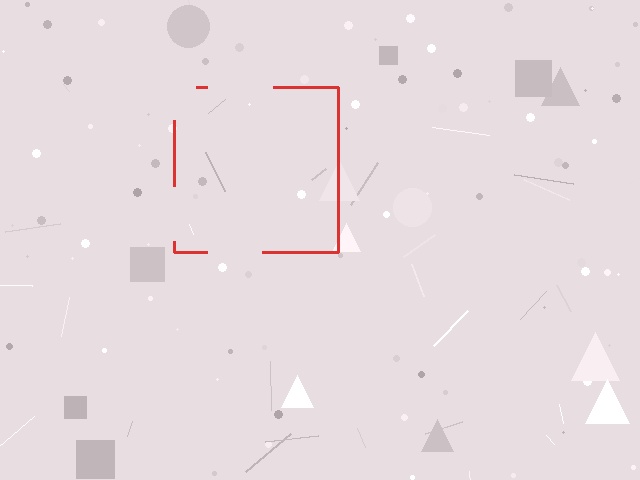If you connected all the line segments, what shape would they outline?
They would outline a square.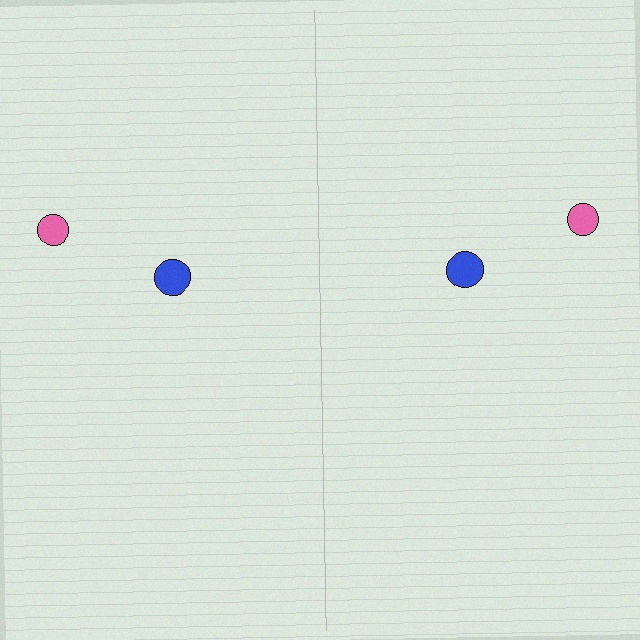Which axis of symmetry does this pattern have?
The pattern has a vertical axis of symmetry running through the center of the image.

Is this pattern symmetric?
Yes, this pattern has bilateral (reflection) symmetry.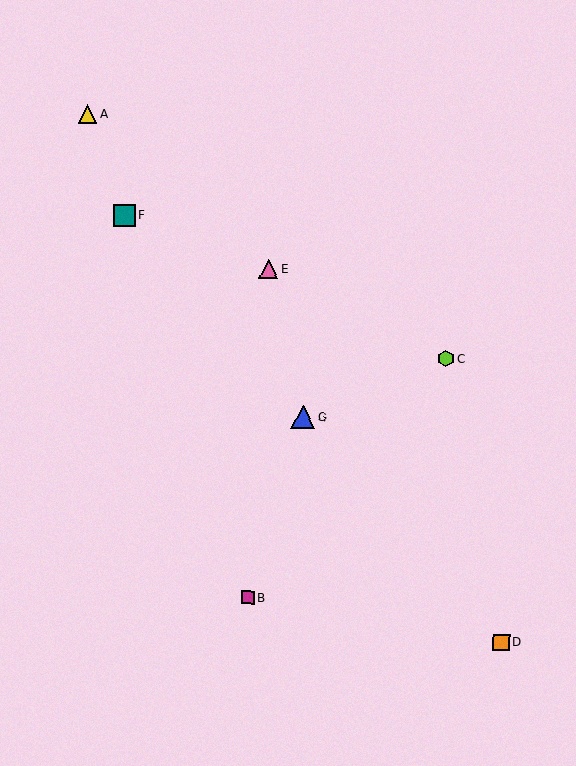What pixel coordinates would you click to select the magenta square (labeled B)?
Click at (248, 597) to select the magenta square B.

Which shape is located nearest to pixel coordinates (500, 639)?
The orange square (labeled D) at (501, 642) is nearest to that location.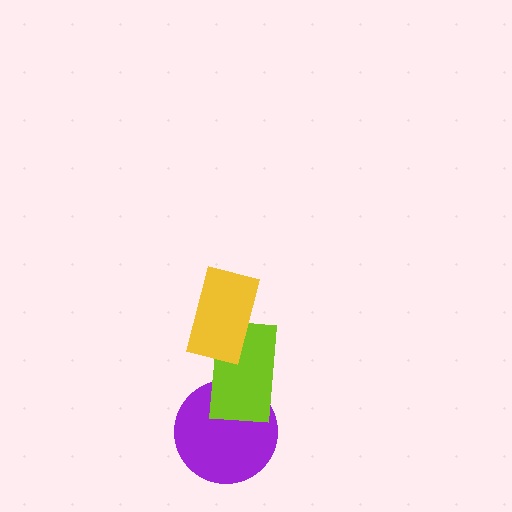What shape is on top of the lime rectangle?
The yellow rectangle is on top of the lime rectangle.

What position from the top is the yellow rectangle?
The yellow rectangle is 1st from the top.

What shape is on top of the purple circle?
The lime rectangle is on top of the purple circle.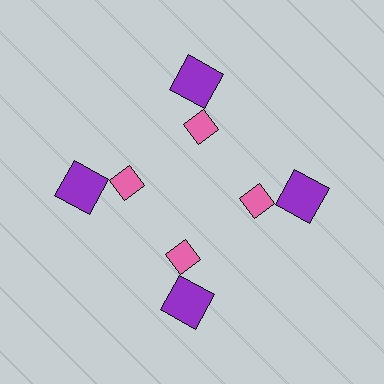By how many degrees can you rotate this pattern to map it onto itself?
The pattern maps onto itself every 90 degrees of rotation.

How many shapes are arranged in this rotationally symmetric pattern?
There are 8 shapes, arranged in 4 groups of 2.